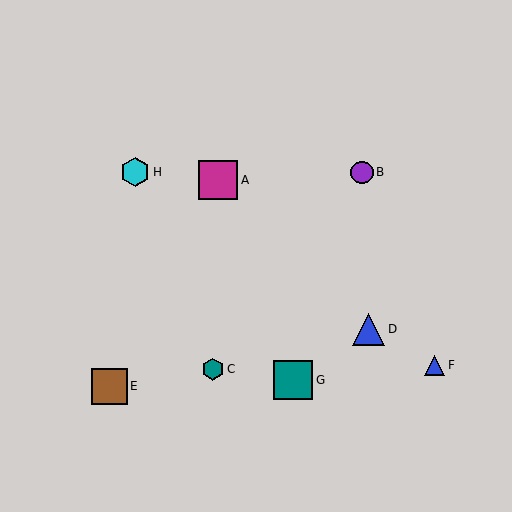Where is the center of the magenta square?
The center of the magenta square is at (218, 180).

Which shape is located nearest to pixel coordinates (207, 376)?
The teal hexagon (labeled C) at (213, 369) is nearest to that location.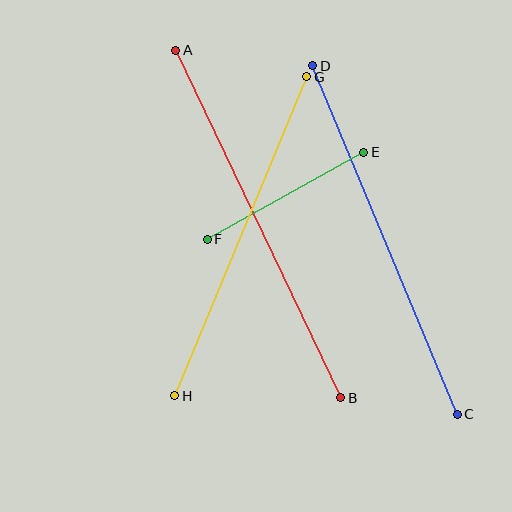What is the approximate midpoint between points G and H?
The midpoint is at approximately (241, 236) pixels.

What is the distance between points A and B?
The distance is approximately 385 pixels.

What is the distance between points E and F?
The distance is approximately 179 pixels.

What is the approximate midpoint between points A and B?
The midpoint is at approximately (258, 224) pixels.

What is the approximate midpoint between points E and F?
The midpoint is at approximately (285, 196) pixels.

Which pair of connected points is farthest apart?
Points A and B are farthest apart.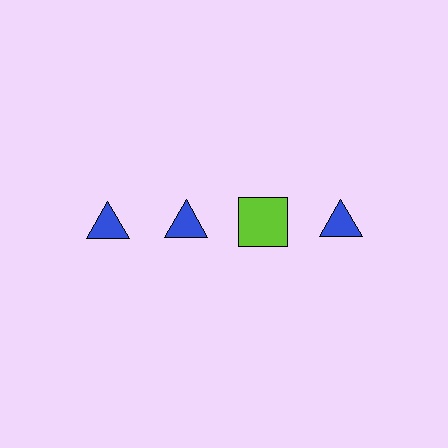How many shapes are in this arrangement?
There are 4 shapes arranged in a grid pattern.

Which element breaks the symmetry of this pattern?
The lime square in the top row, center column breaks the symmetry. All other shapes are blue triangles.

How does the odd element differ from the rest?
It differs in both color (lime instead of blue) and shape (square instead of triangle).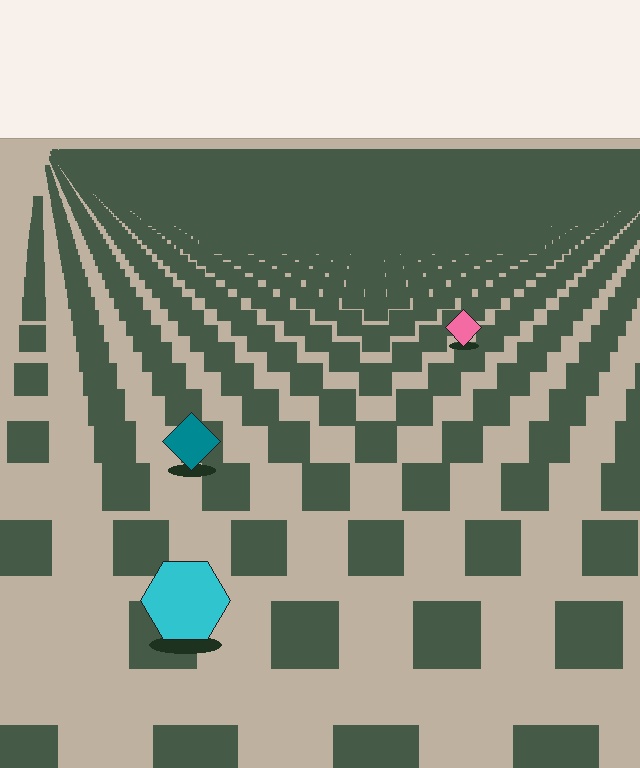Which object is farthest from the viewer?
The pink diamond is farthest from the viewer. It appears smaller and the ground texture around it is denser.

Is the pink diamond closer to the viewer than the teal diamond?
No. The teal diamond is closer — you can tell from the texture gradient: the ground texture is coarser near it.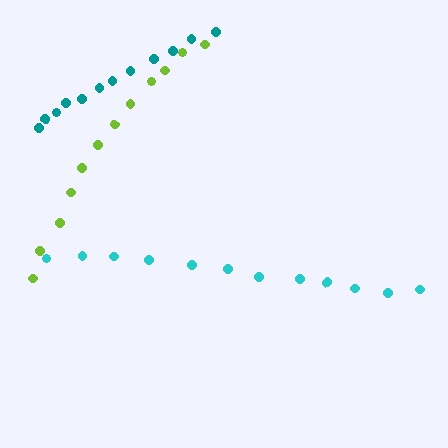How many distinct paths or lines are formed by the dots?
There are 3 distinct paths.